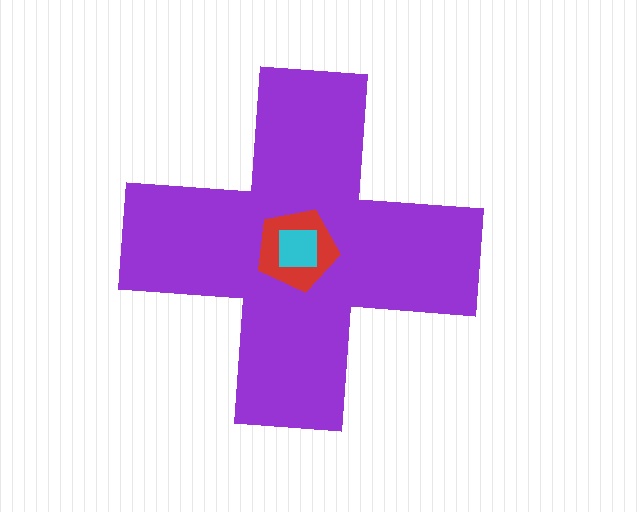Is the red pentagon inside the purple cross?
Yes.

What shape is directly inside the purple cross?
The red pentagon.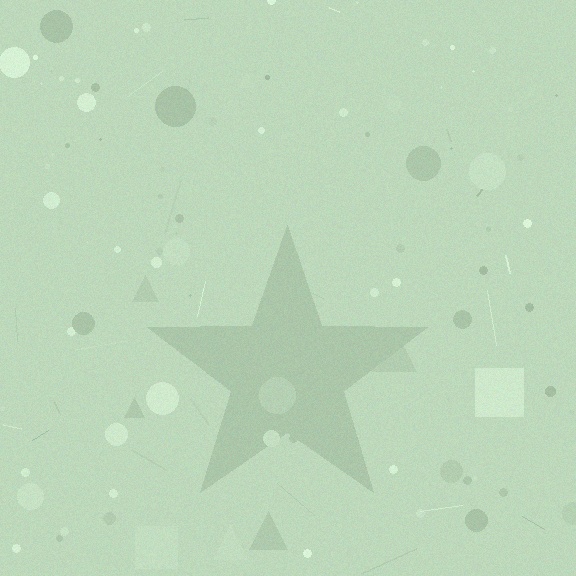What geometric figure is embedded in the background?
A star is embedded in the background.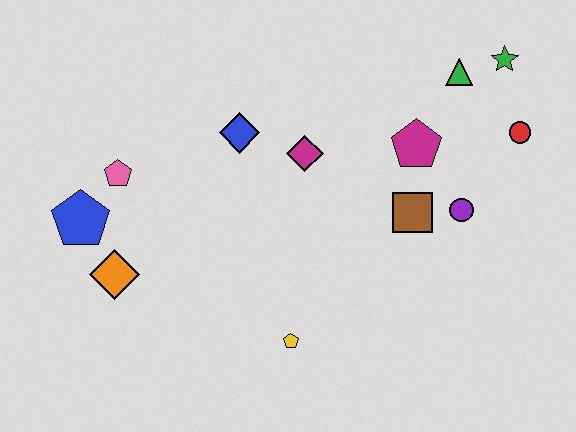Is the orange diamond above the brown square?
No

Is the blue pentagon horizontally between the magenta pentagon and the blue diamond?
No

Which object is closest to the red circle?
The green star is closest to the red circle.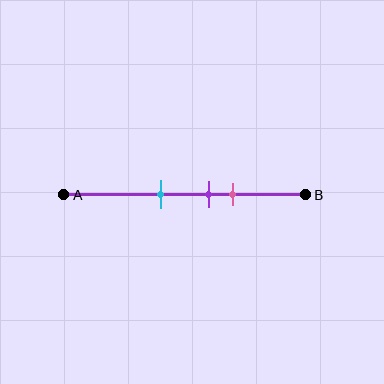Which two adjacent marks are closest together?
The purple and pink marks are the closest adjacent pair.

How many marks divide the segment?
There are 3 marks dividing the segment.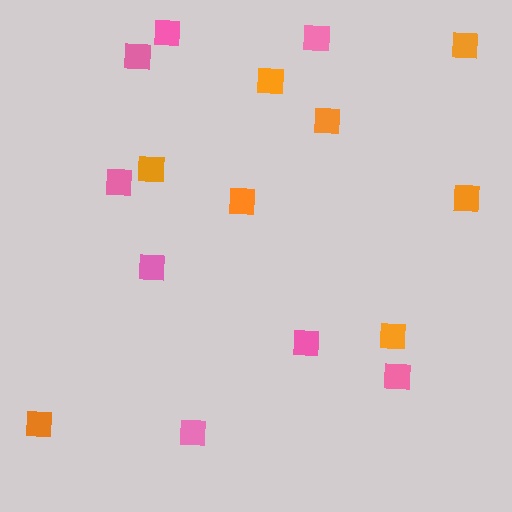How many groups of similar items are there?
There are 2 groups: one group of pink squares (8) and one group of orange squares (8).